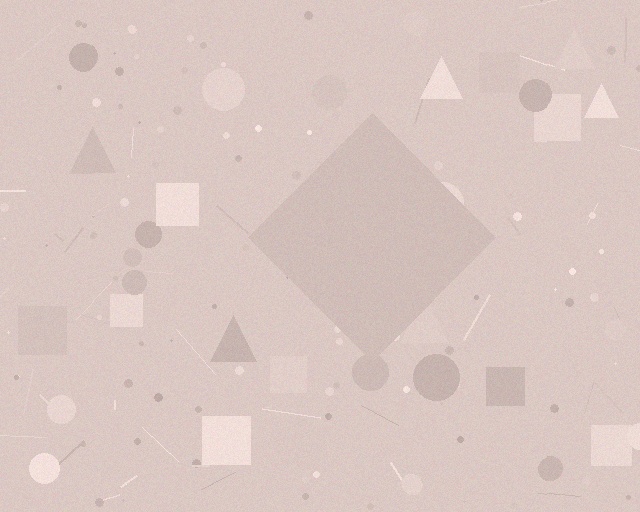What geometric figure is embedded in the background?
A diamond is embedded in the background.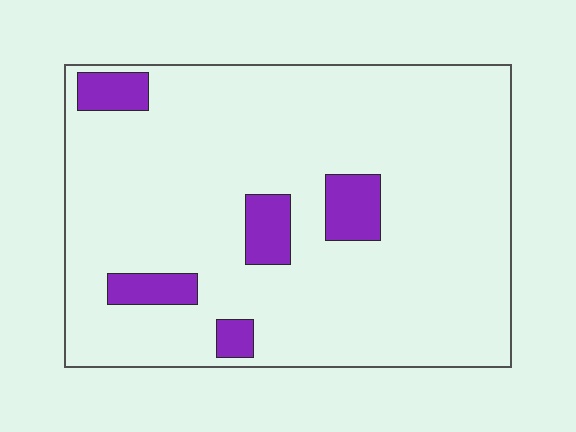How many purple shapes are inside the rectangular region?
5.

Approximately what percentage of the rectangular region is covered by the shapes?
Approximately 10%.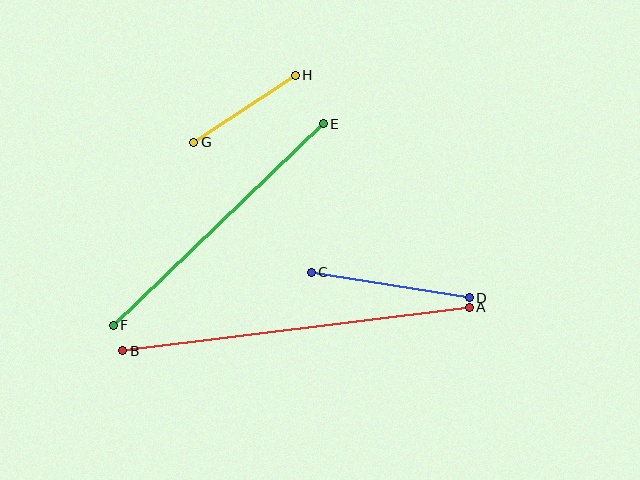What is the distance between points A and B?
The distance is approximately 350 pixels.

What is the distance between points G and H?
The distance is approximately 122 pixels.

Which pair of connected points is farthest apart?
Points A and B are farthest apart.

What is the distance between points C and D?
The distance is approximately 160 pixels.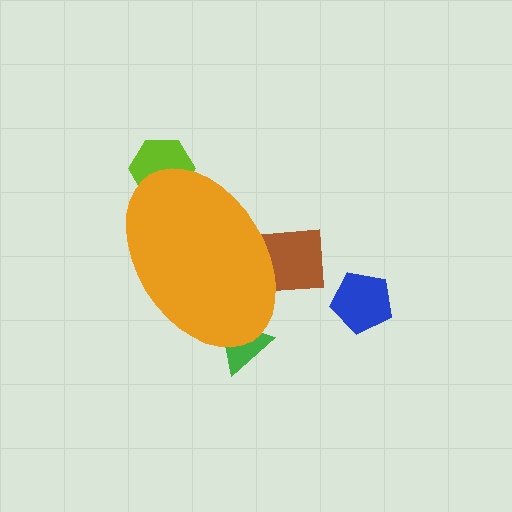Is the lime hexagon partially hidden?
Yes, the lime hexagon is partially hidden behind the orange ellipse.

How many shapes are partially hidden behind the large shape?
3 shapes are partially hidden.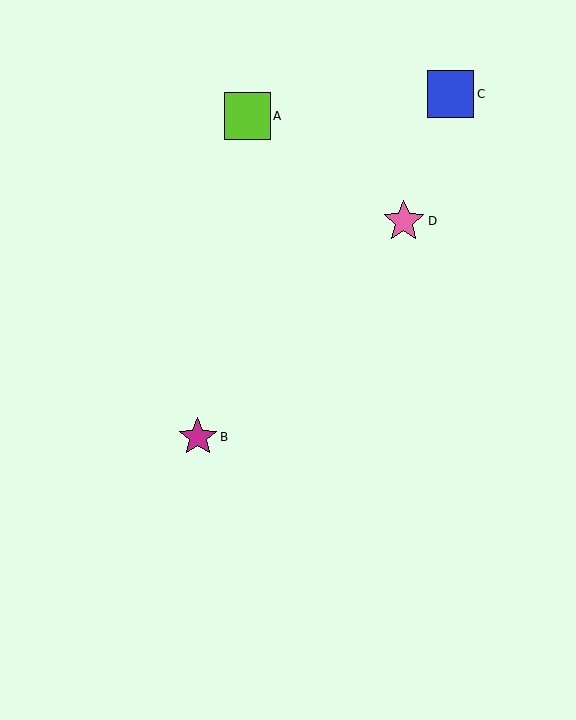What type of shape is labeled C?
Shape C is a blue square.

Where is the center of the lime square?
The center of the lime square is at (247, 116).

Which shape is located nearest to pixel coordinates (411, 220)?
The pink star (labeled D) at (404, 221) is nearest to that location.